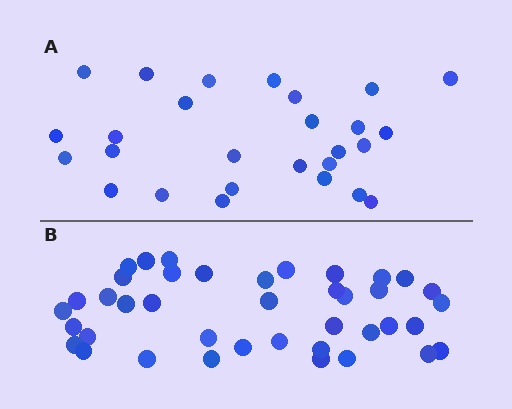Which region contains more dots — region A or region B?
Region B (the bottom region) has more dots.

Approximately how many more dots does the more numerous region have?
Region B has approximately 15 more dots than region A.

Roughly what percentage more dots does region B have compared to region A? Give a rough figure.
About 50% more.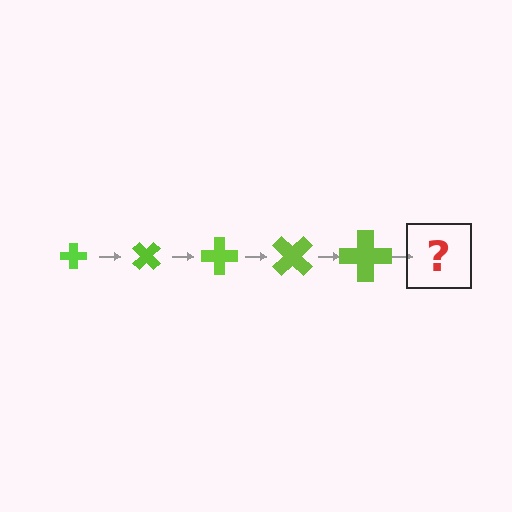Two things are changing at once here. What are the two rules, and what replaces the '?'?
The two rules are that the cross grows larger each step and it rotates 45 degrees each step. The '?' should be a cross, larger than the previous one and rotated 225 degrees from the start.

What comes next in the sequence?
The next element should be a cross, larger than the previous one and rotated 225 degrees from the start.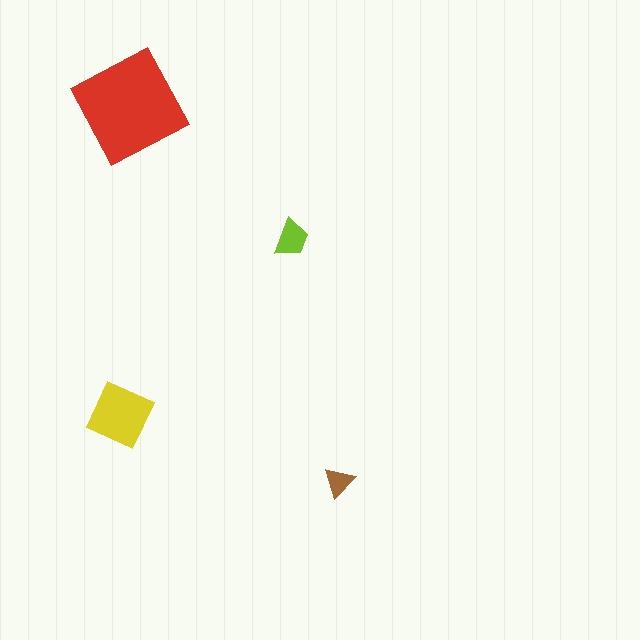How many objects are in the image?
There are 4 objects in the image.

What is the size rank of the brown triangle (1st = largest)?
4th.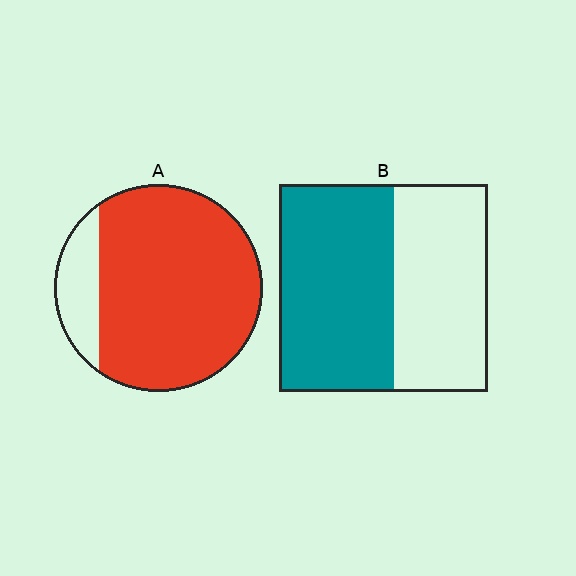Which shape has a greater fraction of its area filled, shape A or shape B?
Shape A.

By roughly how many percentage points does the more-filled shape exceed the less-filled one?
By roughly 30 percentage points (A over B).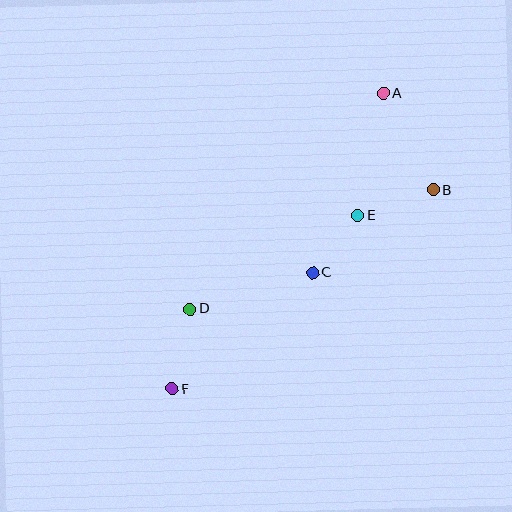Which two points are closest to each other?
Points C and E are closest to each other.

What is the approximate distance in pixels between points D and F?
The distance between D and F is approximately 82 pixels.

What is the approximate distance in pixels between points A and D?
The distance between A and D is approximately 289 pixels.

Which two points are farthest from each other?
Points A and F are farthest from each other.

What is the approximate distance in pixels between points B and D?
The distance between B and D is approximately 271 pixels.